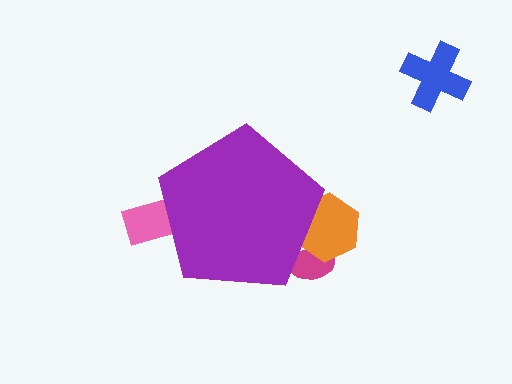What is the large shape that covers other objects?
A purple pentagon.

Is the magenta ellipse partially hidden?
Yes, the magenta ellipse is partially hidden behind the purple pentagon.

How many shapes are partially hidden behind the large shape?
3 shapes are partially hidden.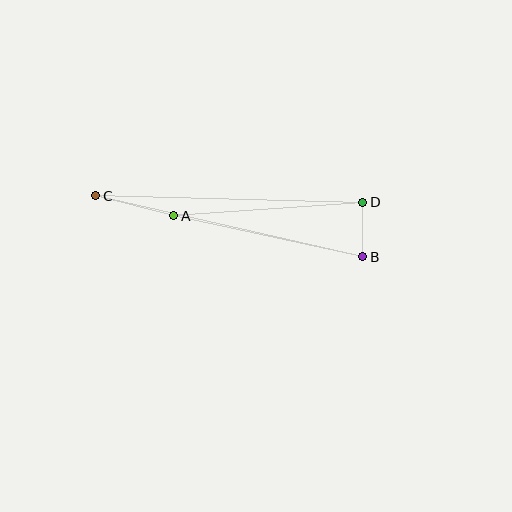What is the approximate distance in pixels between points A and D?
The distance between A and D is approximately 190 pixels.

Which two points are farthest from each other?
Points B and C are farthest from each other.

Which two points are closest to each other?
Points B and D are closest to each other.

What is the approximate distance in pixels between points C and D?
The distance between C and D is approximately 267 pixels.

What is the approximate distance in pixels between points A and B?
The distance between A and B is approximately 194 pixels.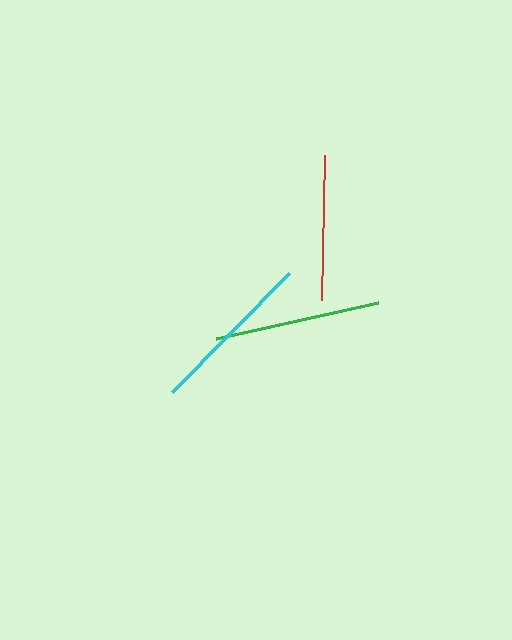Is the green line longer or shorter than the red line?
The green line is longer than the red line.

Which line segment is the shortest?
The red line is the shortest at approximately 145 pixels.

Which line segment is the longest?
The cyan line is the longest at approximately 167 pixels.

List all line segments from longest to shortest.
From longest to shortest: cyan, green, red.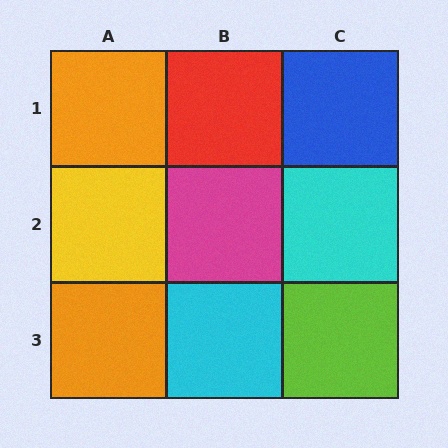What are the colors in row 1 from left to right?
Orange, red, blue.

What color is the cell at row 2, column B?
Magenta.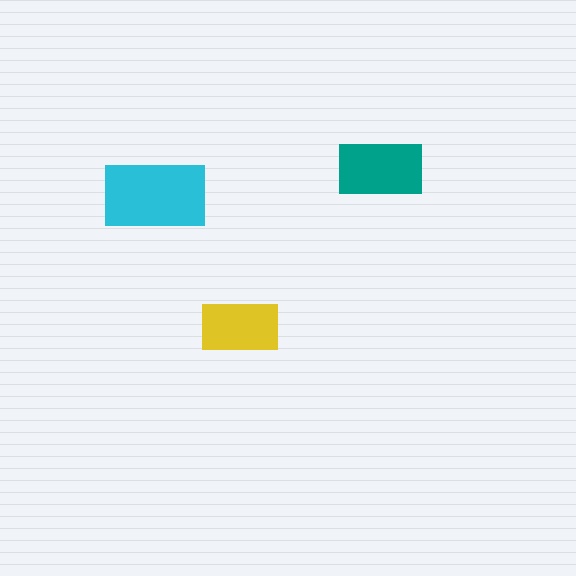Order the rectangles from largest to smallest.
the cyan one, the teal one, the yellow one.